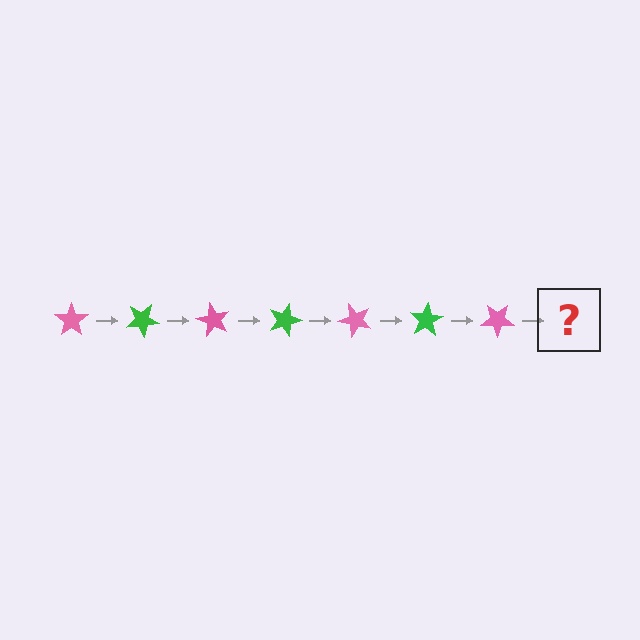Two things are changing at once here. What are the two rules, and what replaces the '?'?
The two rules are that it rotates 30 degrees each step and the color cycles through pink and green. The '?' should be a green star, rotated 210 degrees from the start.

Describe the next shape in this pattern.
It should be a green star, rotated 210 degrees from the start.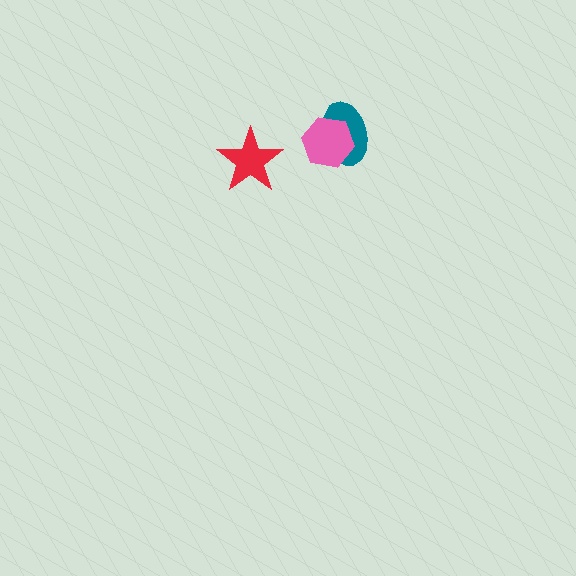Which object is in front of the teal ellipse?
The pink hexagon is in front of the teal ellipse.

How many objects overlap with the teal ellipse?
1 object overlaps with the teal ellipse.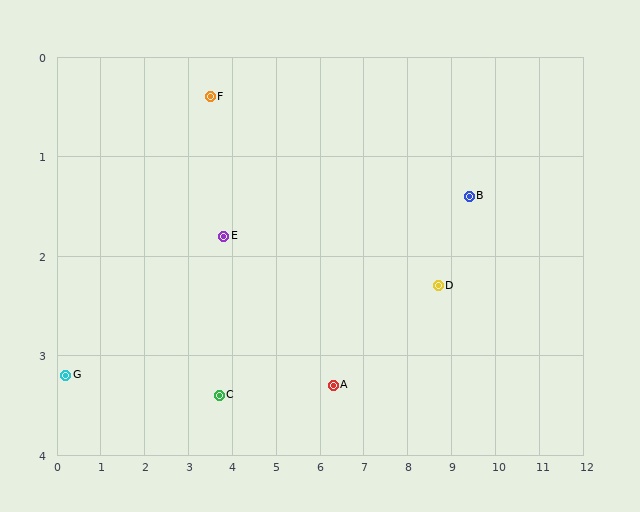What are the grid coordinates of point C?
Point C is at approximately (3.7, 3.4).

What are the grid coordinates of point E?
Point E is at approximately (3.8, 1.8).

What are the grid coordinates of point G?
Point G is at approximately (0.2, 3.2).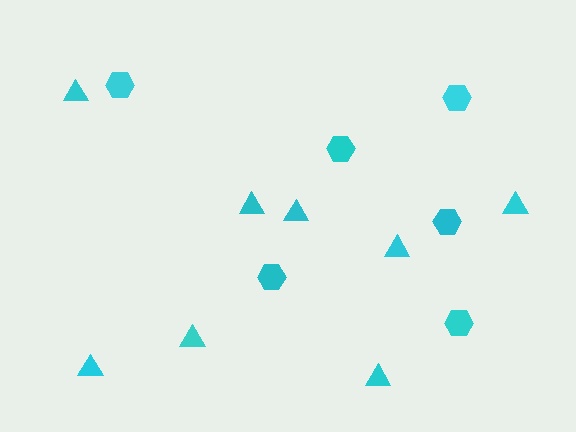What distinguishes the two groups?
There are 2 groups: one group of hexagons (6) and one group of triangles (8).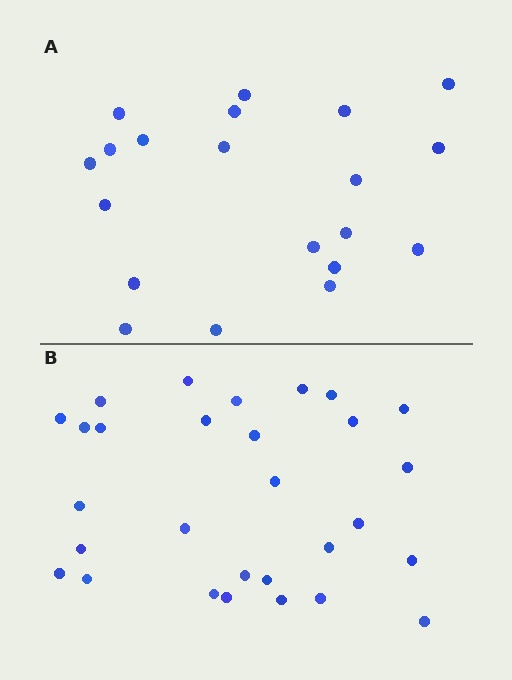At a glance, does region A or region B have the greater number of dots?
Region B (the bottom region) has more dots.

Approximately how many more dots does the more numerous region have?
Region B has roughly 8 or so more dots than region A.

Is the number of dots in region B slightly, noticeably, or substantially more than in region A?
Region B has substantially more. The ratio is roughly 1.4 to 1.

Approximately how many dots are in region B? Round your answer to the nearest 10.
About 30 dots. (The exact count is 29, which rounds to 30.)